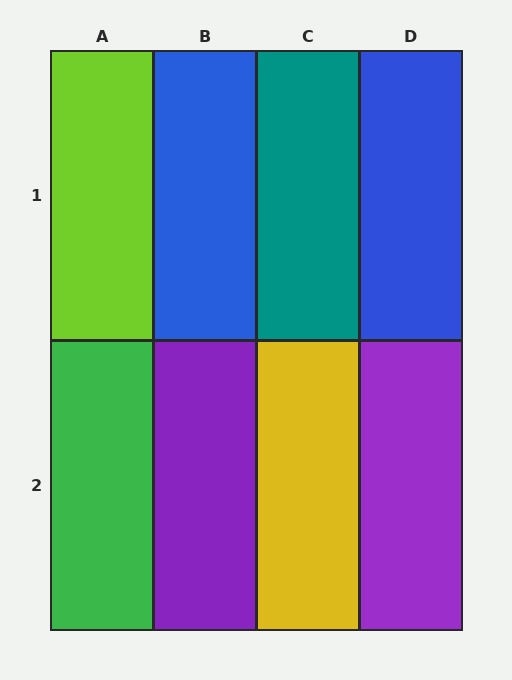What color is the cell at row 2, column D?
Purple.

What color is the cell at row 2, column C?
Yellow.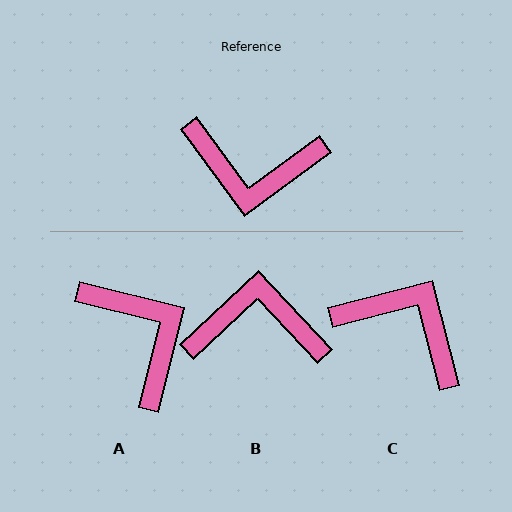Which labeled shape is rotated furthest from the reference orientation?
B, about 173 degrees away.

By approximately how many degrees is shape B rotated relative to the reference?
Approximately 173 degrees clockwise.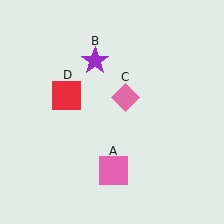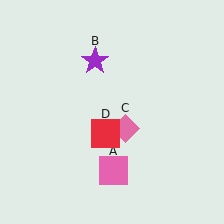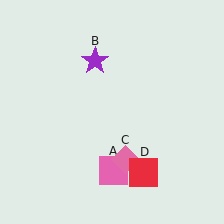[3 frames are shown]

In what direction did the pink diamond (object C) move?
The pink diamond (object C) moved down.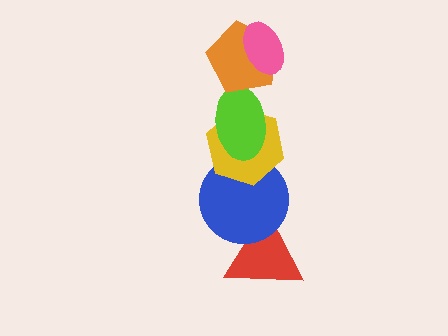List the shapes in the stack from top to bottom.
From top to bottom: the pink ellipse, the orange pentagon, the lime ellipse, the yellow hexagon, the blue circle, the red triangle.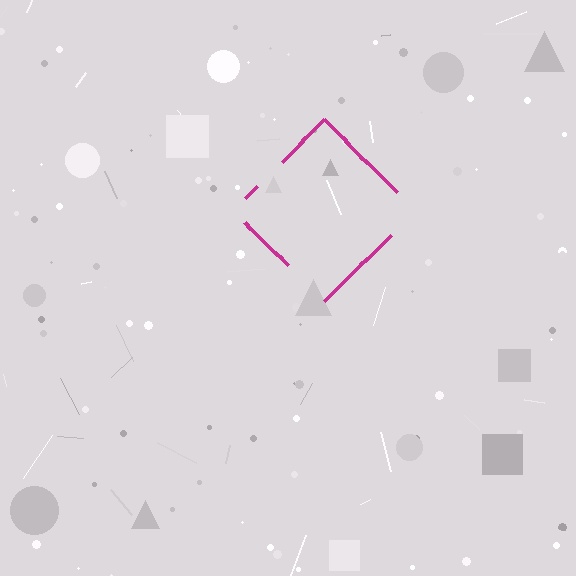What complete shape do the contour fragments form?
The contour fragments form a diamond.